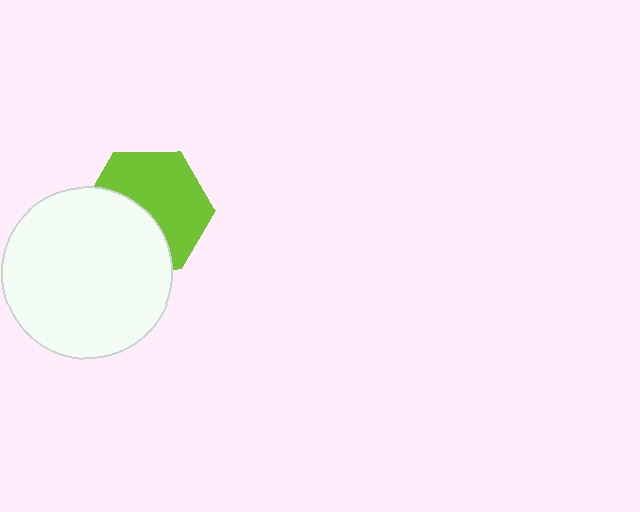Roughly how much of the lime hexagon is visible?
About half of it is visible (roughly 58%).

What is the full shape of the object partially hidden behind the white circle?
The partially hidden object is a lime hexagon.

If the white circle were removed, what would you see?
You would see the complete lime hexagon.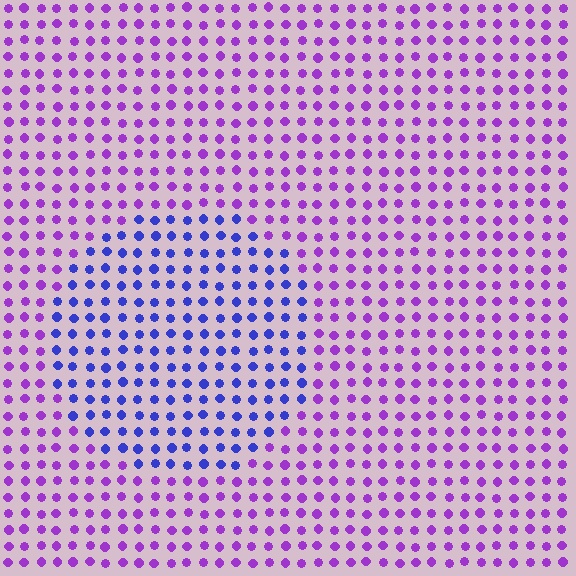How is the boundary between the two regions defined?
The boundary is defined purely by a slight shift in hue (about 45 degrees). Spacing, size, and orientation are identical on both sides.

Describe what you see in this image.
The image is filled with small purple elements in a uniform arrangement. A circle-shaped region is visible where the elements are tinted to a slightly different hue, forming a subtle color boundary.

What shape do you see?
I see a circle.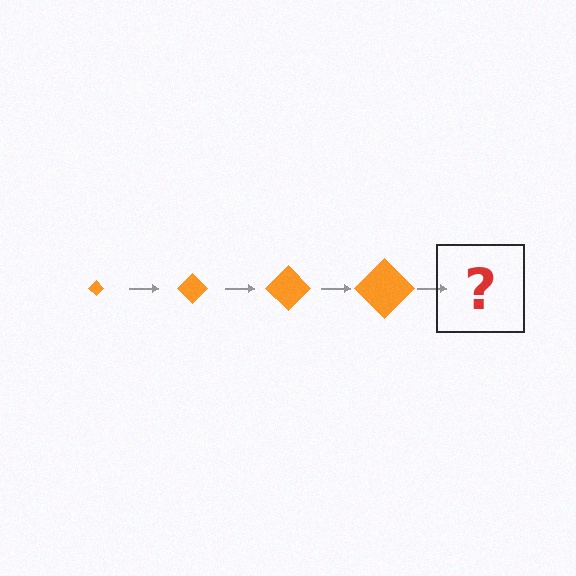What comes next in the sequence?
The next element should be an orange diamond, larger than the previous one.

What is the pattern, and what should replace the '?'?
The pattern is that the diamond gets progressively larger each step. The '?' should be an orange diamond, larger than the previous one.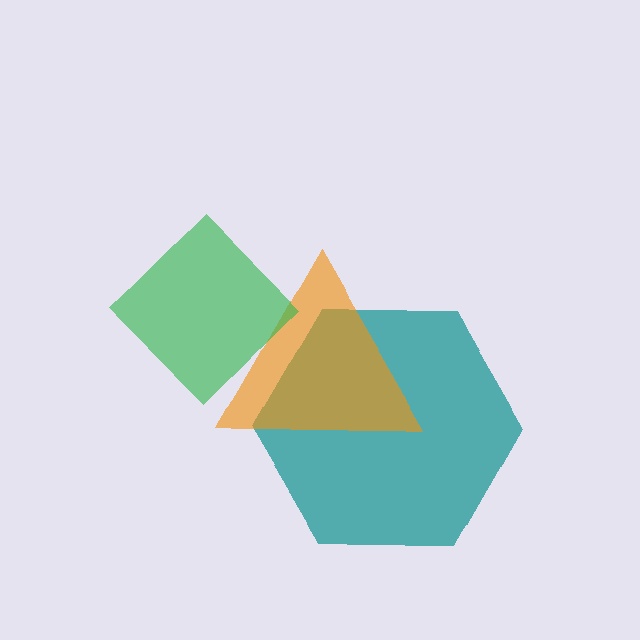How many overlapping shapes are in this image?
There are 3 overlapping shapes in the image.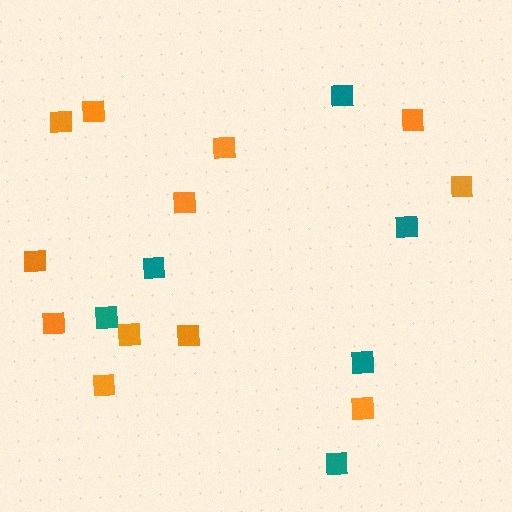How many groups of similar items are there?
There are 2 groups: one group of orange squares (12) and one group of teal squares (6).